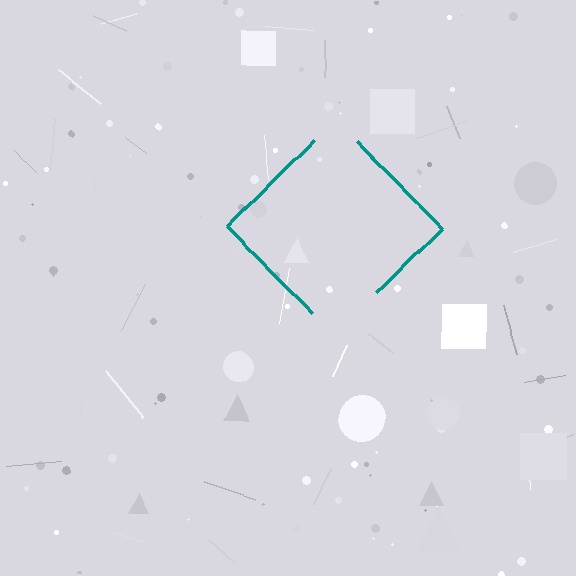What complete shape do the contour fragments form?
The contour fragments form a diamond.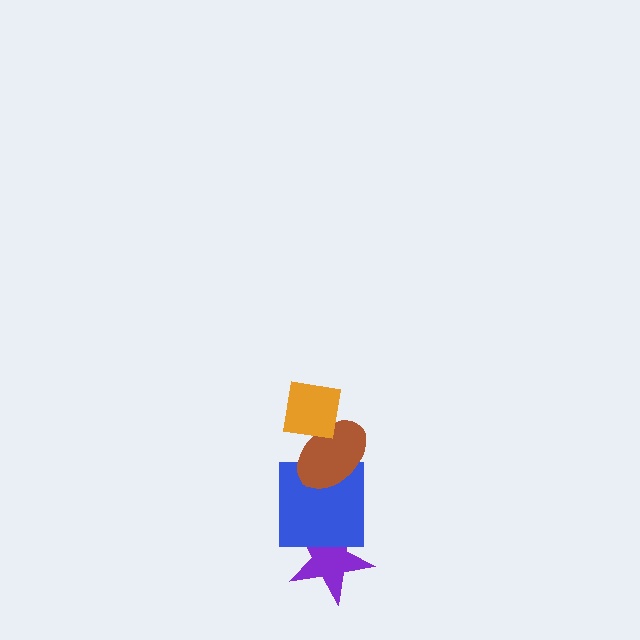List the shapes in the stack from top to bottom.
From top to bottom: the orange square, the brown ellipse, the blue square, the purple star.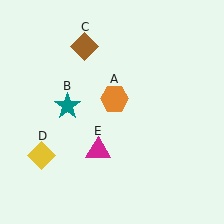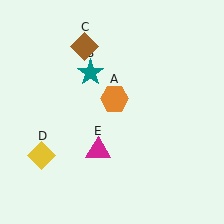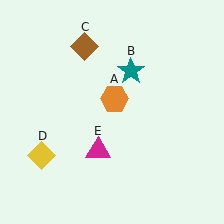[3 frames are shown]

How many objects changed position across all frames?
1 object changed position: teal star (object B).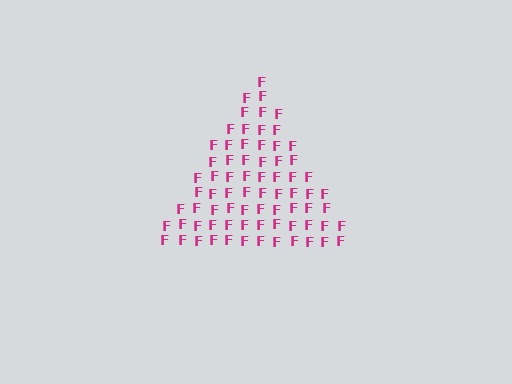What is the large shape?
The large shape is a triangle.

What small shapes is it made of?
It is made of small letter F's.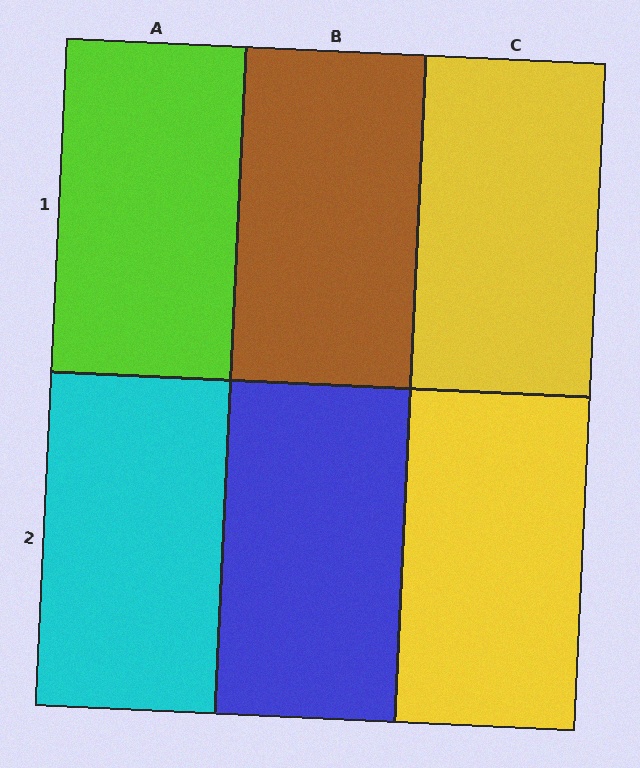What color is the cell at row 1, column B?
Brown.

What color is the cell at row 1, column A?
Lime.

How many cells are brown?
1 cell is brown.